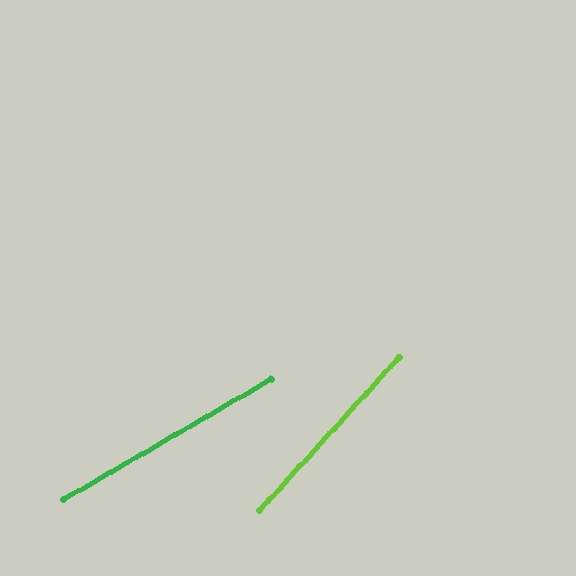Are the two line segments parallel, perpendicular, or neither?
Neither parallel nor perpendicular — they differ by about 17°.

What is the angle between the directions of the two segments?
Approximately 17 degrees.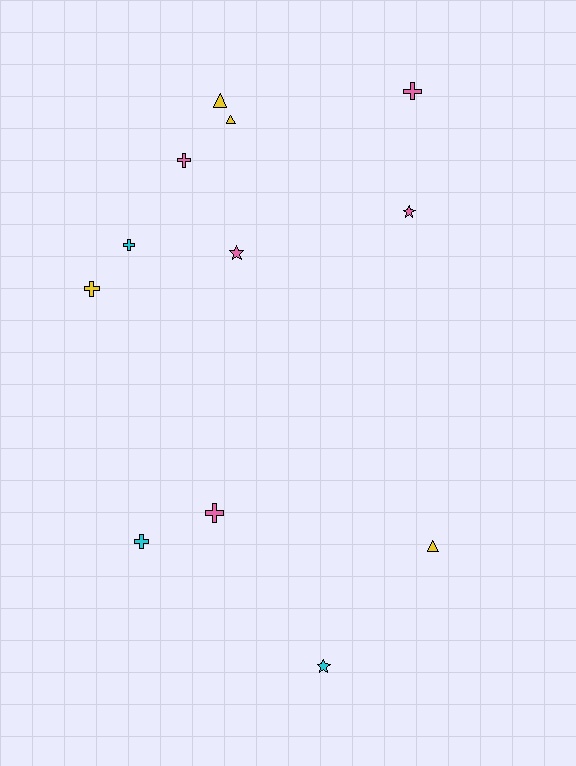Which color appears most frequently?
Pink, with 5 objects.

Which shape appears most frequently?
Cross, with 6 objects.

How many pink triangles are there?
There are no pink triangles.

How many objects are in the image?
There are 12 objects.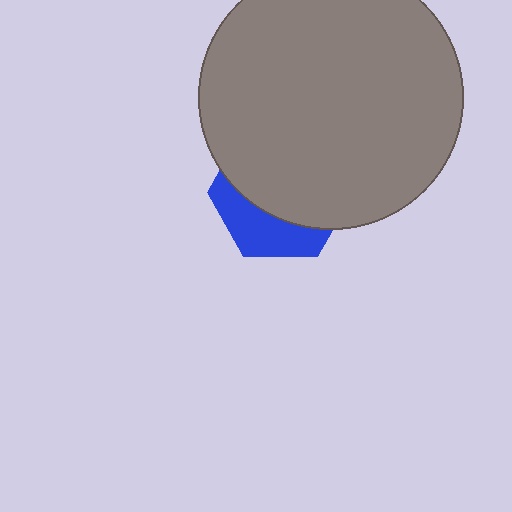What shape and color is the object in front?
The object in front is a gray circle.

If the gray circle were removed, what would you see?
You would see the complete blue hexagon.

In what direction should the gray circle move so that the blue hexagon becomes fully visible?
The gray circle should move up. That is the shortest direction to clear the overlap and leave the blue hexagon fully visible.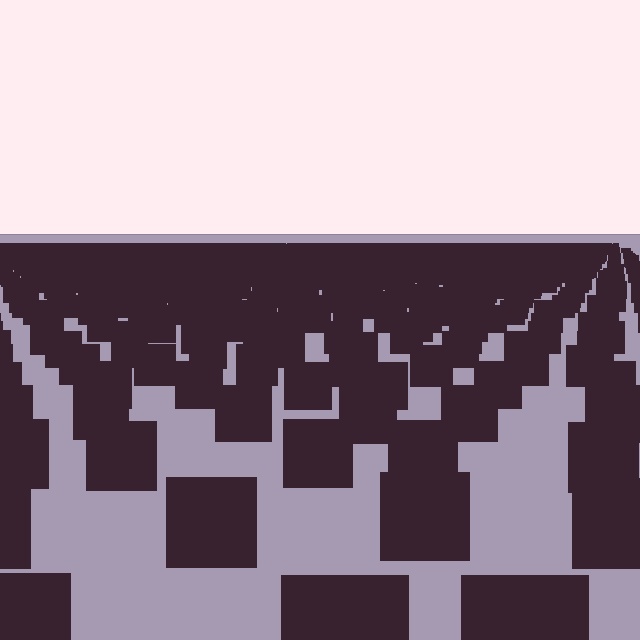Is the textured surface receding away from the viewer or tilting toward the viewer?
The surface is receding away from the viewer. Texture elements get smaller and denser toward the top.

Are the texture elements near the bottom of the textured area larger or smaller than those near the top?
Larger. Near the bottom, elements are closer to the viewer and appear at a bigger on-screen size.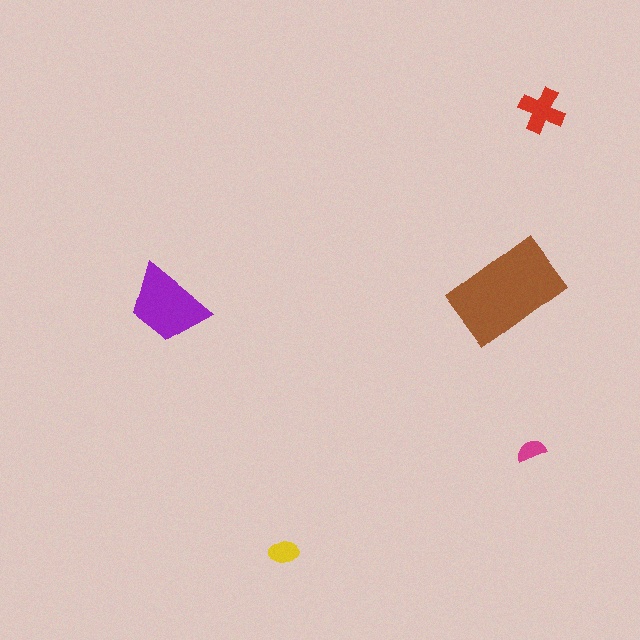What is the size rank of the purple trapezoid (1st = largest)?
2nd.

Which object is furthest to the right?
The red cross is rightmost.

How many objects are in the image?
There are 5 objects in the image.